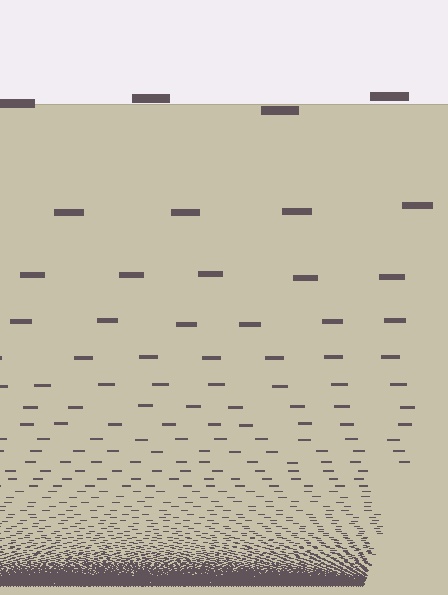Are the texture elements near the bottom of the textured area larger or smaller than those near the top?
Smaller. The gradient is inverted — elements near the bottom are smaller and denser.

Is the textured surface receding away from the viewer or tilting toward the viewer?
The surface appears to tilt toward the viewer. Texture elements get larger and sparser toward the top.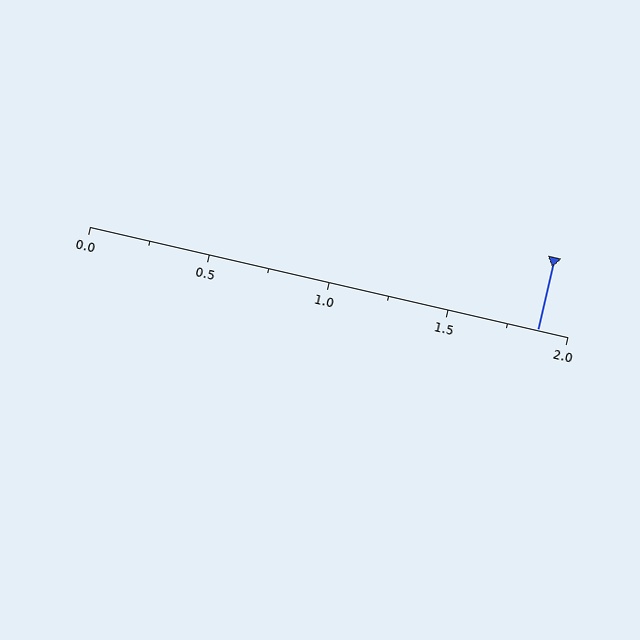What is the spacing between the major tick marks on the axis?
The major ticks are spaced 0.5 apart.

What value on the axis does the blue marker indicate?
The marker indicates approximately 1.88.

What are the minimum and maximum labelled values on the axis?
The axis runs from 0.0 to 2.0.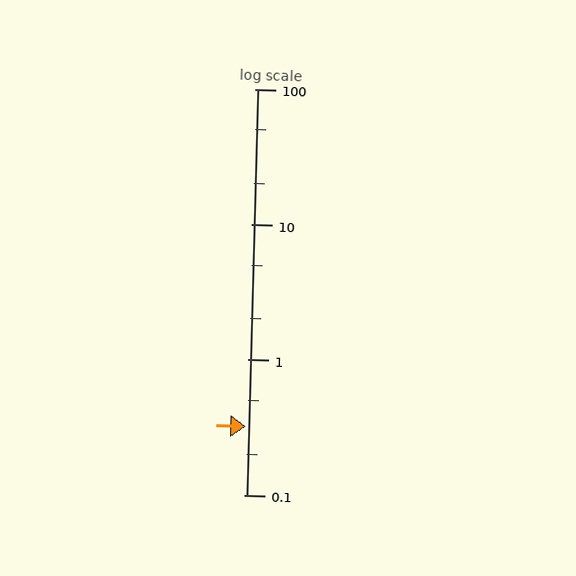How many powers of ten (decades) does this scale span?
The scale spans 3 decades, from 0.1 to 100.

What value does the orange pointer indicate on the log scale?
The pointer indicates approximately 0.32.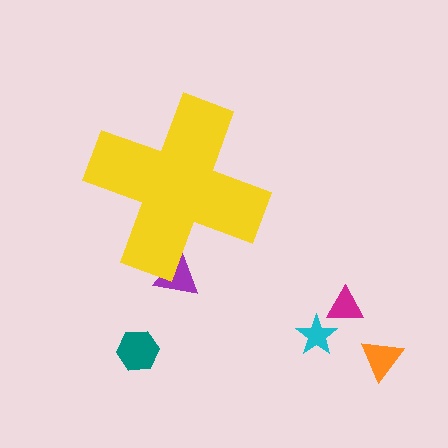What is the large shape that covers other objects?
A yellow cross.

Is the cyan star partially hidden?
No, the cyan star is fully visible.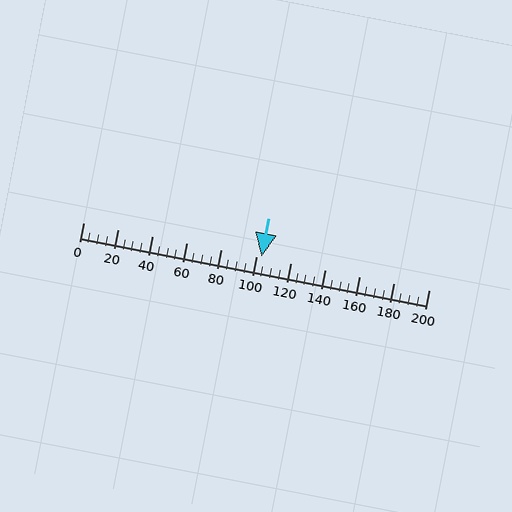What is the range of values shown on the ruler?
The ruler shows values from 0 to 200.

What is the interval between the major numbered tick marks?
The major tick marks are spaced 20 units apart.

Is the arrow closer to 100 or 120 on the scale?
The arrow is closer to 100.